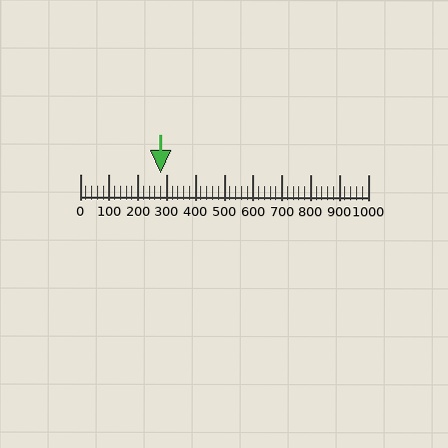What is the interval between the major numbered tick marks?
The major tick marks are spaced 100 units apart.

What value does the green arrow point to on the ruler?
The green arrow points to approximately 280.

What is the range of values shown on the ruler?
The ruler shows values from 0 to 1000.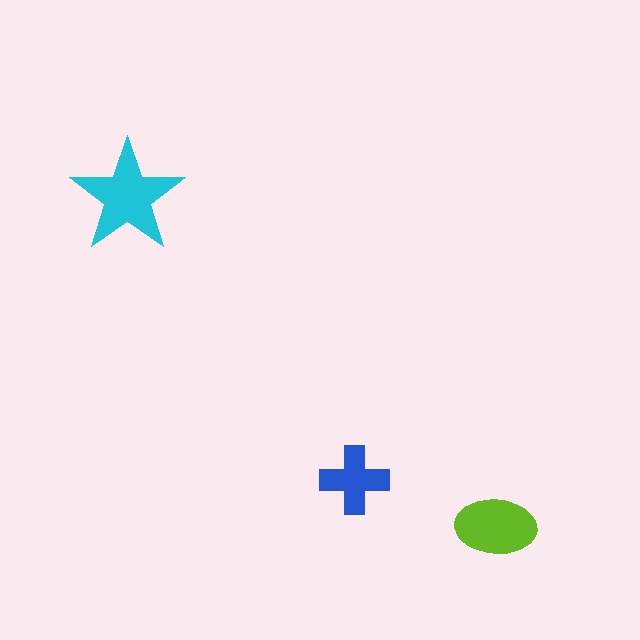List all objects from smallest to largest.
The blue cross, the lime ellipse, the cyan star.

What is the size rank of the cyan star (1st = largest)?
1st.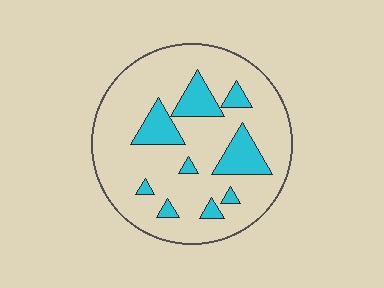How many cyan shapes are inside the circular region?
9.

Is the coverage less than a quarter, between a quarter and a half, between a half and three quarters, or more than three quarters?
Less than a quarter.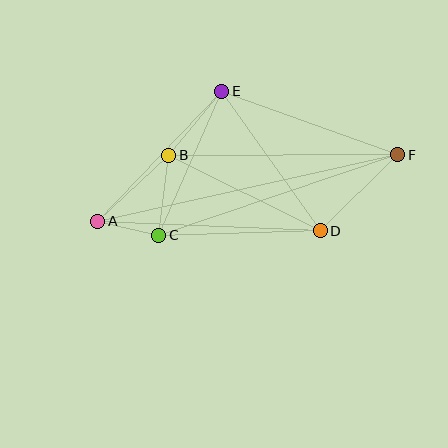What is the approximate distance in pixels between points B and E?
The distance between B and E is approximately 83 pixels.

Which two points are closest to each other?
Points A and C are closest to each other.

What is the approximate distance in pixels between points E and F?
The distance between E and F is approximately 187 pixels.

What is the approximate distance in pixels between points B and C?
The distance between B and C is approximately 80 pixels.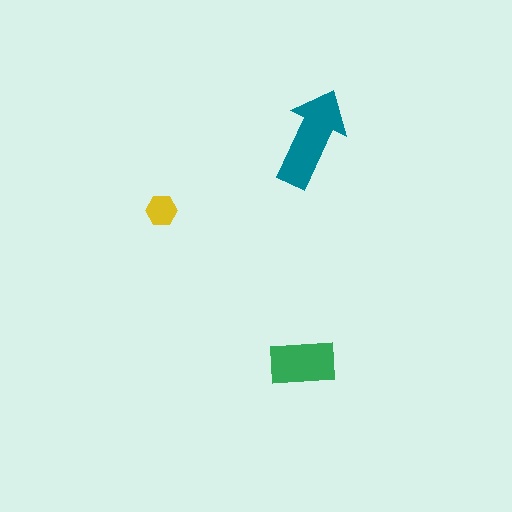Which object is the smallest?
The yellow hexagon.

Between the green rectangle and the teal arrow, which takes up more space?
The teal arrow.